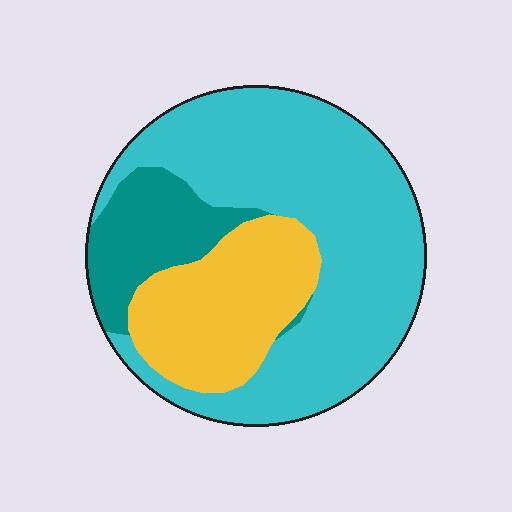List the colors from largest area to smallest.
From largest to smallest: cyan, yellow, teal.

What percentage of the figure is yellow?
Yellow takes up less than a quarter of the figure.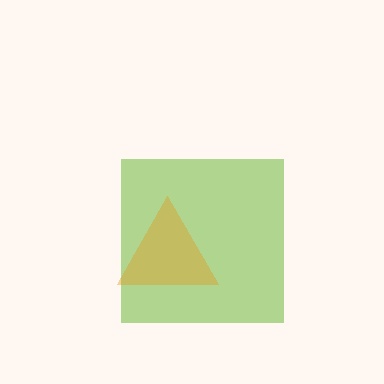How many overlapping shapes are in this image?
There are 2 overlapping shapes in the image.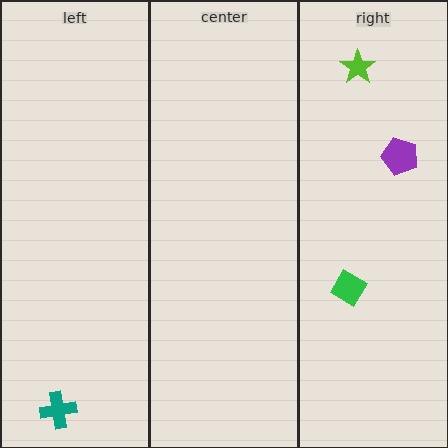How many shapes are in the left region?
1.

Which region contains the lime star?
The right region.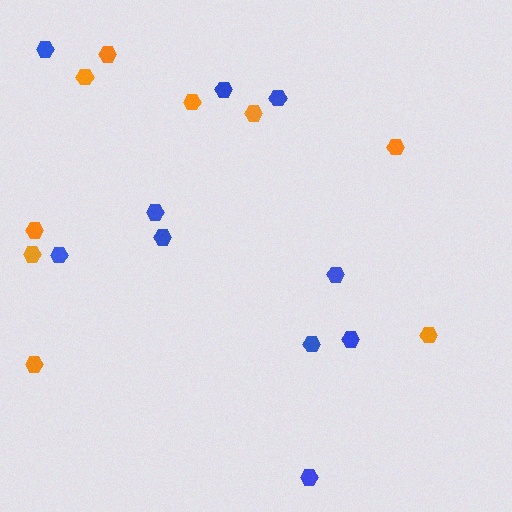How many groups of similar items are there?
There are 2 groups: one group of blue hexagons (10) and one group of orange hexagons (9).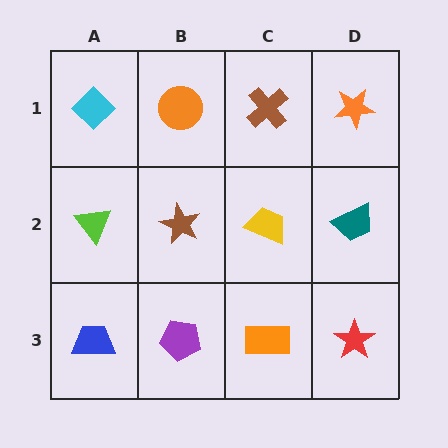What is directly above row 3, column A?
A lime triangle.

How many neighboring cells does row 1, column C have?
3.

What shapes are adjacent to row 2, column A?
A cyan diamond (row 1, column A), a blue trapezoid (row 3, column A), a brown star (row 2, column B).